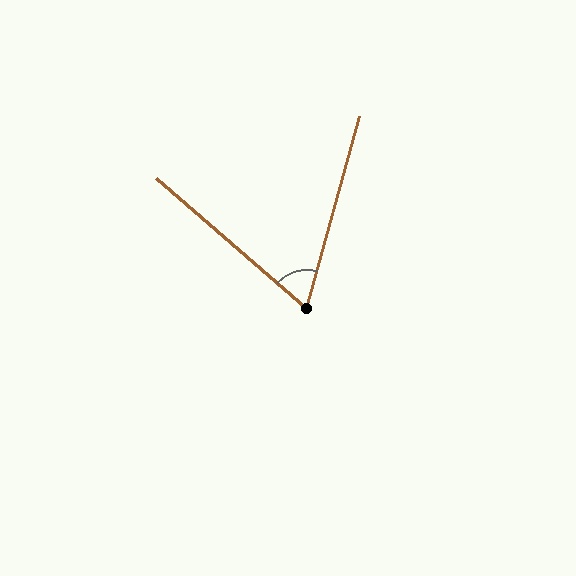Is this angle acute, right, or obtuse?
It is acute.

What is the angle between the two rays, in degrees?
Approximately 65 degrees.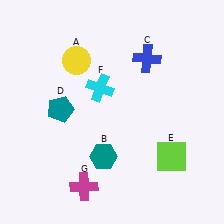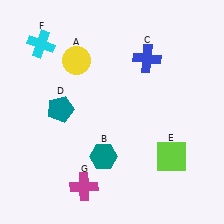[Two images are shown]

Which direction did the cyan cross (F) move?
The cyan cross (F) moved left.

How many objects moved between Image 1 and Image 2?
1 object moved between the two images.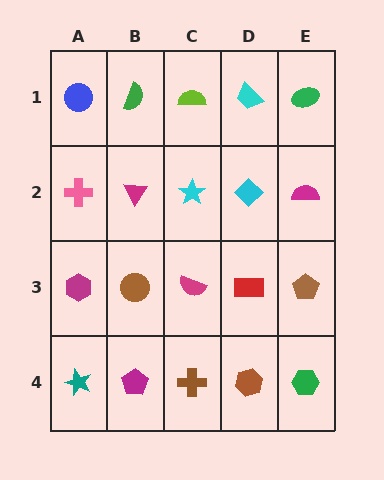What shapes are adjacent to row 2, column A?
A blue circle (row 1, column A), a magenta hexagon (row 3, column A), a magenta triangle (row 2, column B).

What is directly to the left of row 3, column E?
A red rectangle.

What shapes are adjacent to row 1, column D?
A cyan diamond (row 2, column D), a lime semicircle (row 1, column C), a green ellipse (row 1, column E).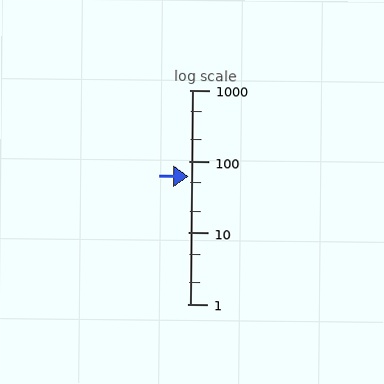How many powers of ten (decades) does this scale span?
The scale spans 3 decades, from 1 to 1000.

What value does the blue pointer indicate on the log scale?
The pointer indicates approximately 61.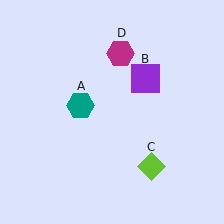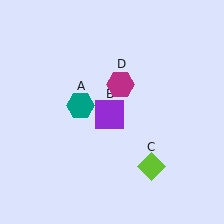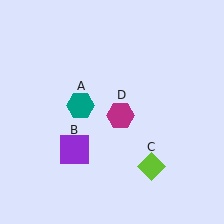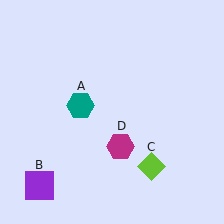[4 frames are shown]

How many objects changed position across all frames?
2 objects changed position: purple square (object B), magenta hexagon (object D).